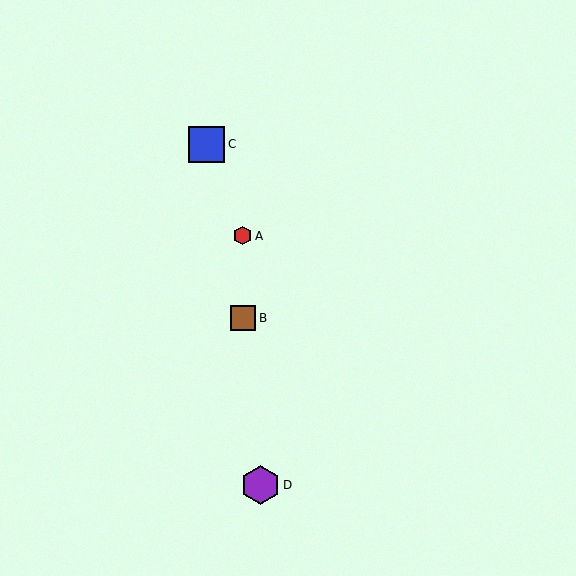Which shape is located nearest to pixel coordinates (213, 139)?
The blue square (labeled C) at (206, 145) is nearest to that location.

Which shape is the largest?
The purple hexagon (labeled D) is the largest.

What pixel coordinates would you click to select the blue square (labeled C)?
Click at (206, 145) to select the blue square C.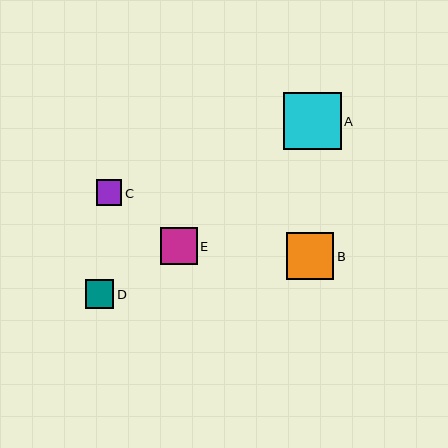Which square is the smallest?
Square C is the smallest with a size of approximately 26 pixels.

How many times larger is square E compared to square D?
Square E is approximately 1.3 times the size of square D.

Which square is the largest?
Square A is the largest with a size of approximately 58 pixels.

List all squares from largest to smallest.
From largest to smallest: A, B, E, D, C.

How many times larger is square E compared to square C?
Square E is approximately 1.4 times the size of square C.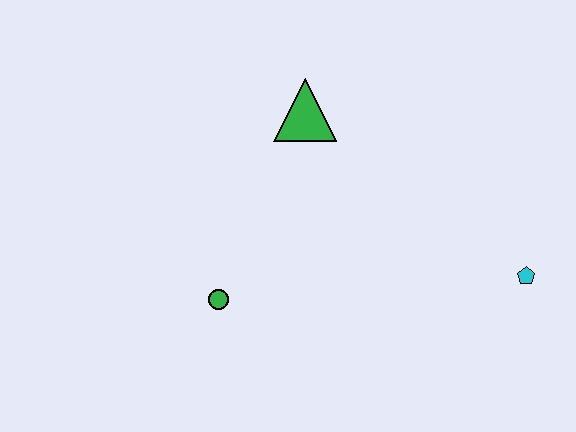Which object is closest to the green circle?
The green triangle is closest to the green circle.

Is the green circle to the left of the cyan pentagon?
Yes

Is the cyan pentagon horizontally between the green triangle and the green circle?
No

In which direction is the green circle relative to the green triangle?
The green circle is below the green triangle.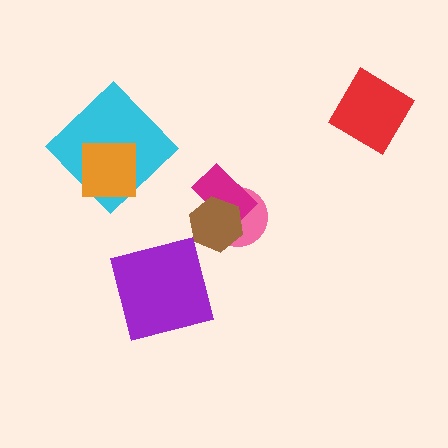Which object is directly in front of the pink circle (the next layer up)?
The magenta rectangle is directly in front of the pink circle.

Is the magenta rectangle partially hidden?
Yes, it is partially covered by another shape.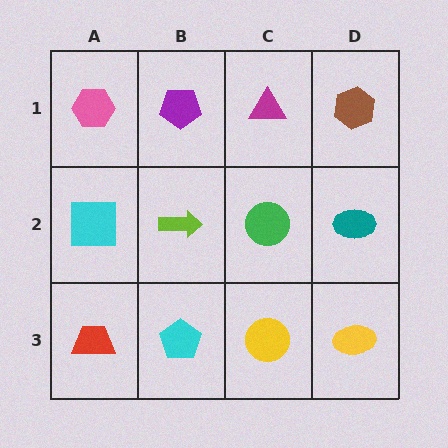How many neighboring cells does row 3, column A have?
2.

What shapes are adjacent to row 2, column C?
A magenta triangle (row 1, column C), a yellow circle (row 3, column C), a lime arrow (row 2, column B), a teal ellipse (row 2, column D).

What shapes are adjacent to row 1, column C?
A green circle (row 2, column C), a purple pentagon (row 1, column B), a brown hexagon (row 1, column D).